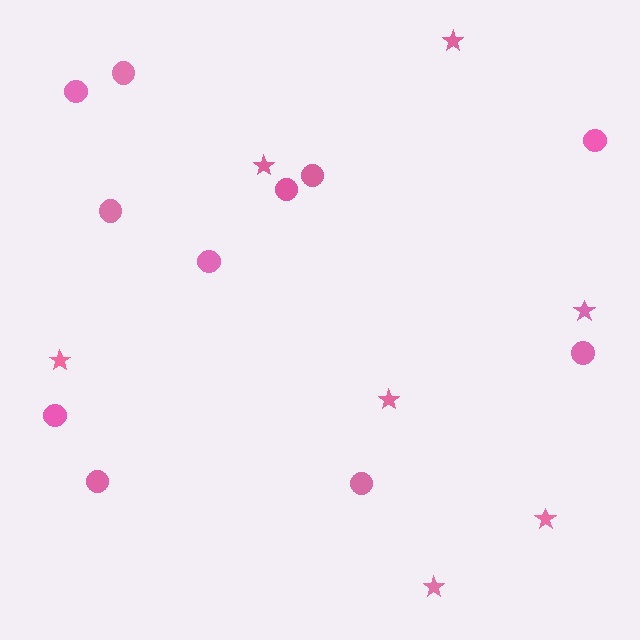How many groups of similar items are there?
There are 2 groups: one group of stars (7) and one group of circles (11).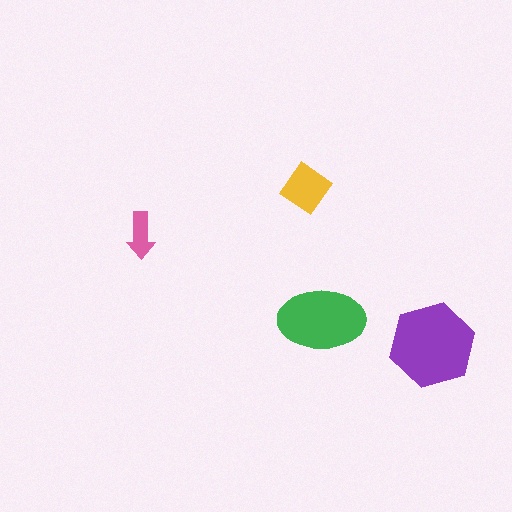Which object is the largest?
The purple hexagon.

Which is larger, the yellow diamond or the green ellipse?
The green ellipse.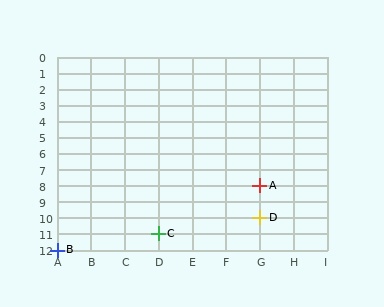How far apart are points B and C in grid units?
Points B and C are 3 columns and 1 row apart (about 3.2 grid units diagonally).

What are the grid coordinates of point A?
Point A is at grid coordinates (G, 8).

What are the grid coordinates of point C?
Point C is at grid coordinates (D, 11).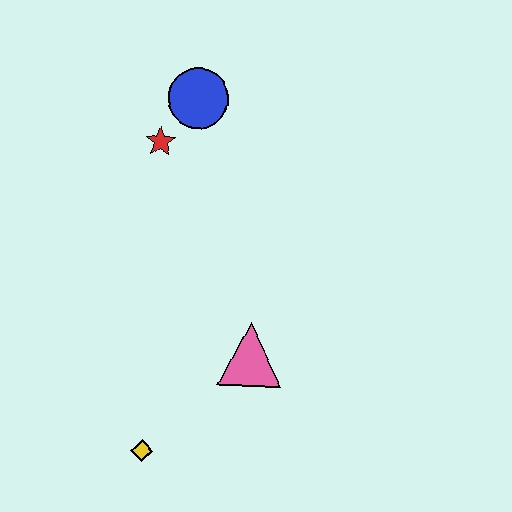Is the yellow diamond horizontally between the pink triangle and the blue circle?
No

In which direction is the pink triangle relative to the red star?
The pink triangle is below the red star.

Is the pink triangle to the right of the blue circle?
Yes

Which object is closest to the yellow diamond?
The pink triangle is closest to the yellow diamond.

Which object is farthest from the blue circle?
The yellow diamond is farthest from the blue circle.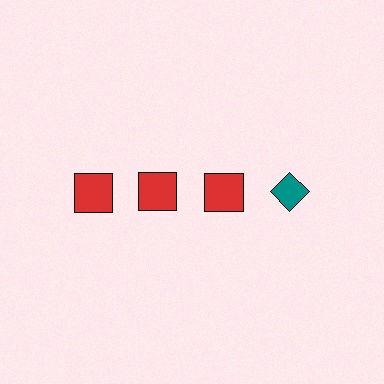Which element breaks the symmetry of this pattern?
The teal diamond in the top row, second from right column breaks the symmetry. All other shapes are red squares.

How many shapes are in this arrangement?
There are 4 shapes arranged in a grid pattern.